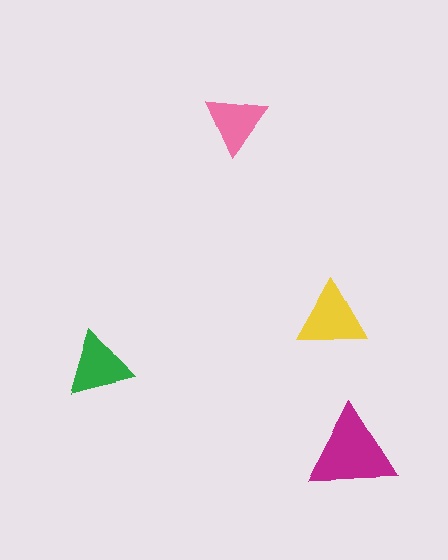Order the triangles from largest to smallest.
the magenta one, the yellow one, the green one, the pink one.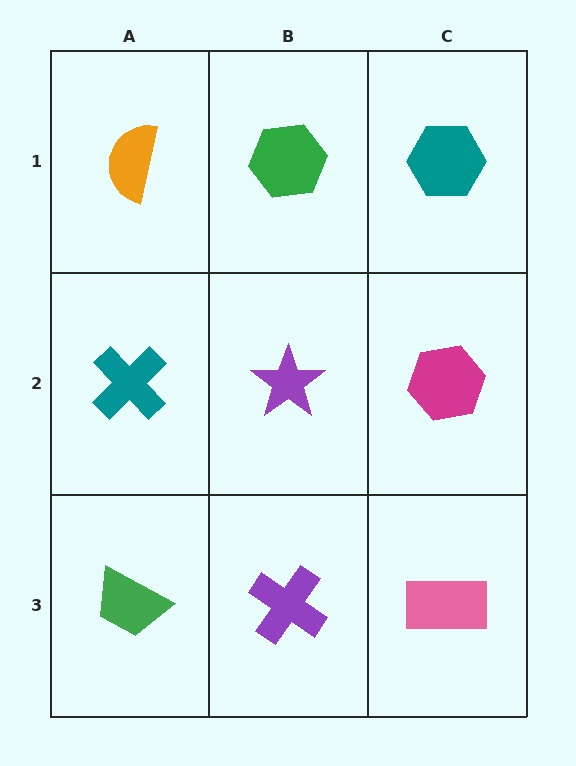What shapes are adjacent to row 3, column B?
A purple star (row 2, column B), a green trapezoid (row 3, column A), a pink rectangle (row 3, column C).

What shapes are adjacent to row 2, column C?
A teal hexagon (row 1, column C), a pink rectangle (row 3, column C), a purple star (row 2, column B).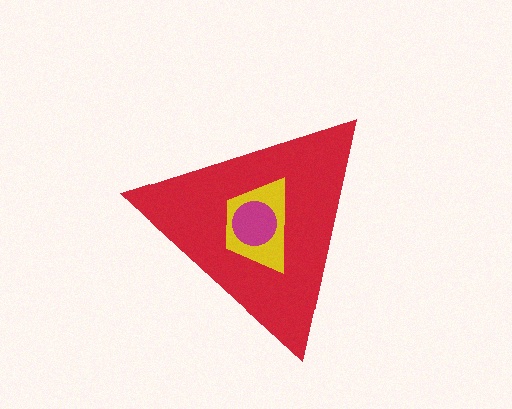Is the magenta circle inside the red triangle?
Yes.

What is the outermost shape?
The red triangle.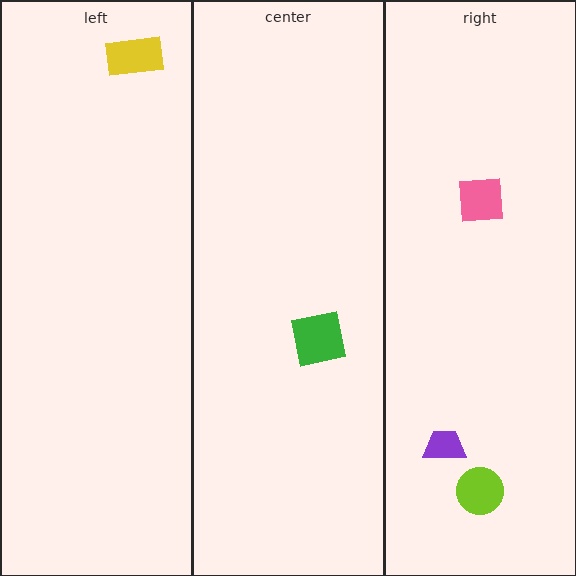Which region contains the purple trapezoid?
The right region.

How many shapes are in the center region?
1.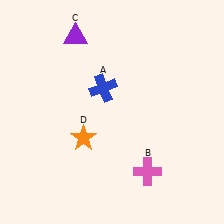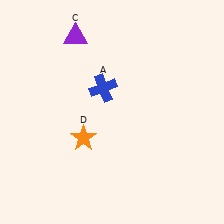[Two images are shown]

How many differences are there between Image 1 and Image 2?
There is 1 difference between the two images.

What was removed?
The pink cross (B) was removed in Image 2.